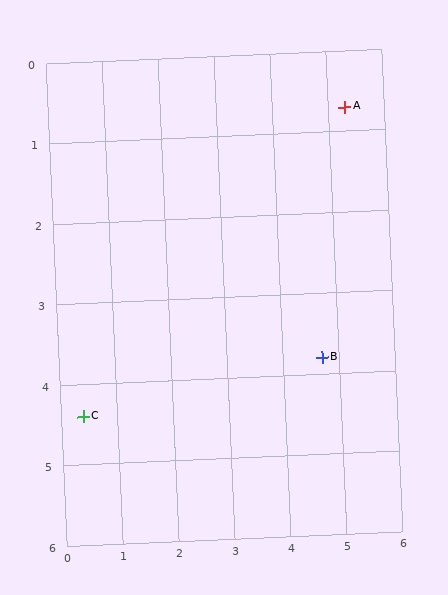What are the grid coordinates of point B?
Point B is at approximately (4.7, 3.8).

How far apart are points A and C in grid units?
Points A and C are about 6.1 grid units apart.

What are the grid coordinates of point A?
Point A is at approximately (5.3, 0.7).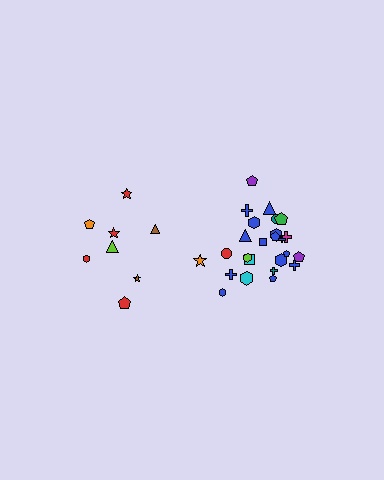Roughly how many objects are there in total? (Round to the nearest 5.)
Roughly 35 objects in total.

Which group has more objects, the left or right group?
The right group.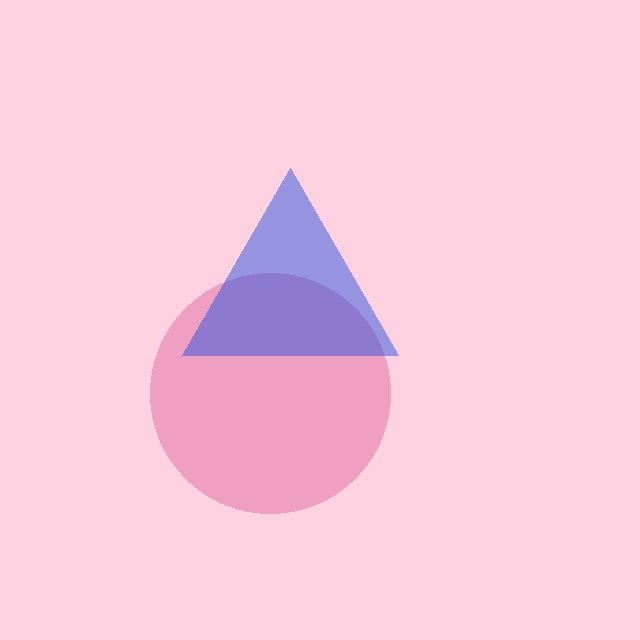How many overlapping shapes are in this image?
There are 2 overlapping shapes in the image.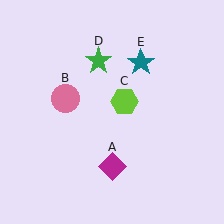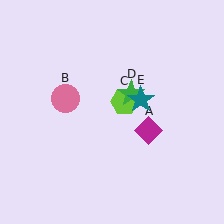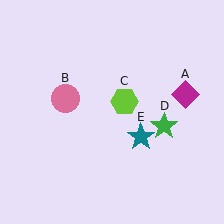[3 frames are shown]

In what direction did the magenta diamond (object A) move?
The magenta diamond (object A) moved up and to the right.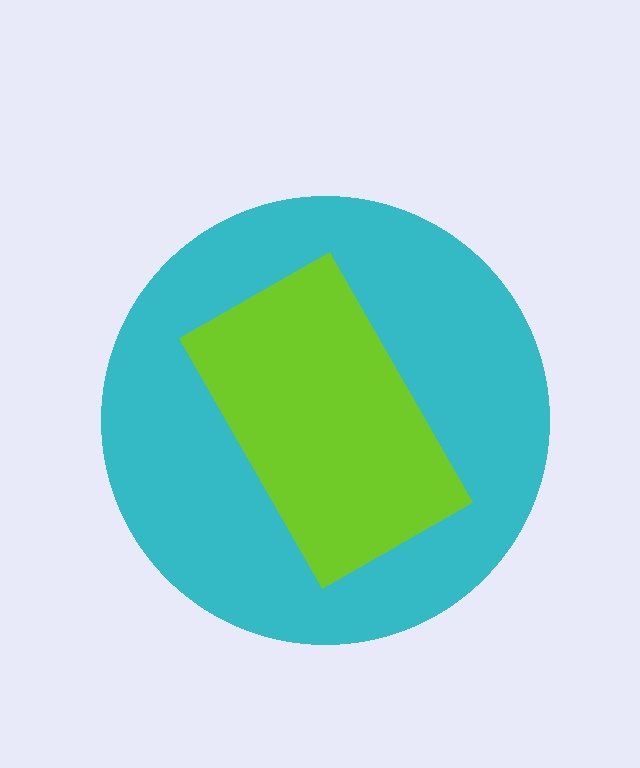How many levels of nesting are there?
2.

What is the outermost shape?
The cyan circle.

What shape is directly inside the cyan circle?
The lime rectangle.